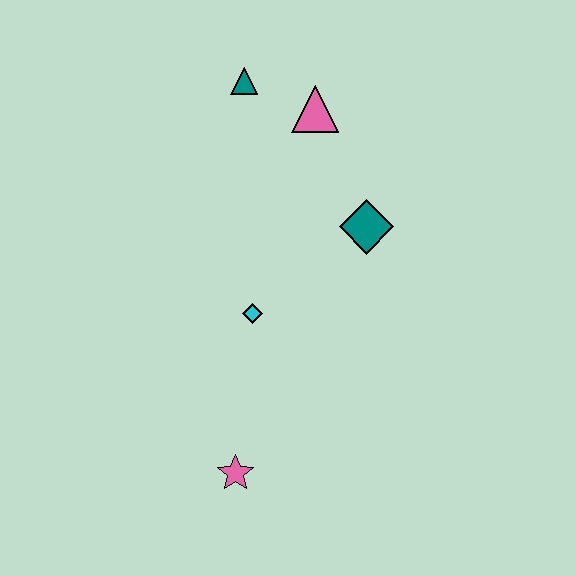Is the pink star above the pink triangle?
No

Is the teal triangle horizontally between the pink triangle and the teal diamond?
No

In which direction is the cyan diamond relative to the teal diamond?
The cyan diamond is to the left of the teal diamond.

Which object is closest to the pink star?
The cyan diamond is closest to the pink star.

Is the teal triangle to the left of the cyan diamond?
Yes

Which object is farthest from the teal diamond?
The pink star is farthest from the teal diamond.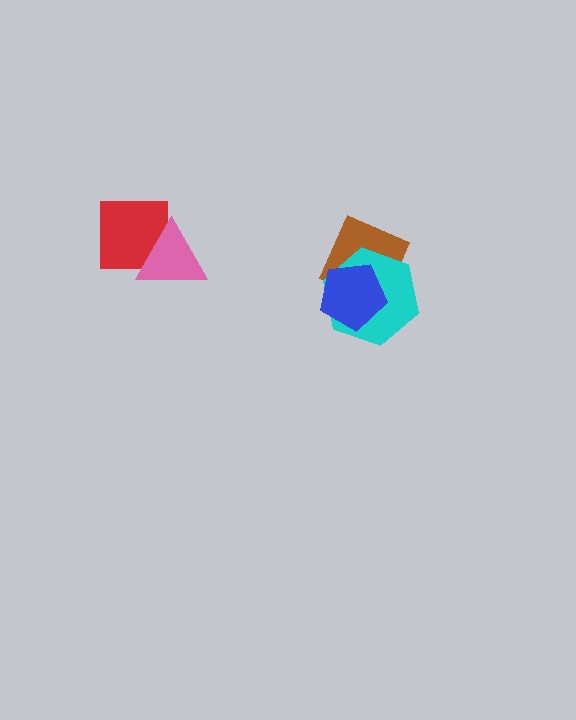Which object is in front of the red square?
The pink triangle is in front of the red square.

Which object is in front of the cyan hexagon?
The blue pentagon is in front of the cyan hexagon.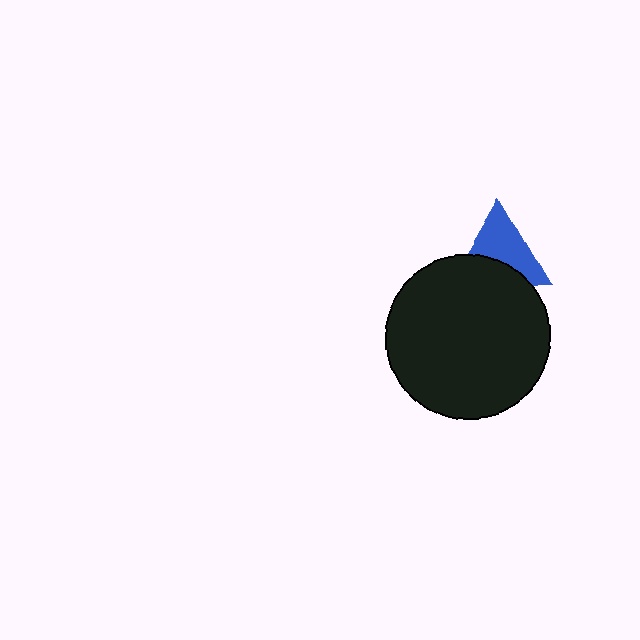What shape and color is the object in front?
The object in front is a black circle.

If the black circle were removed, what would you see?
You would see the complete blue triangle.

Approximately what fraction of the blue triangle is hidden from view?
Roughly 40% of the blue triangle is hidden behind the black circle.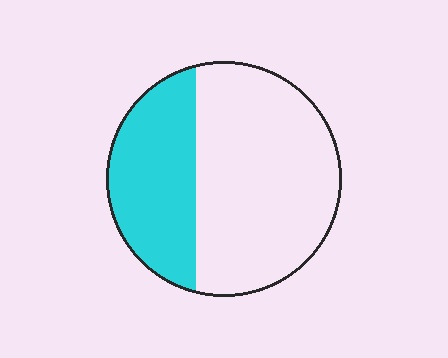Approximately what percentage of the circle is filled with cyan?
Approximately 35%.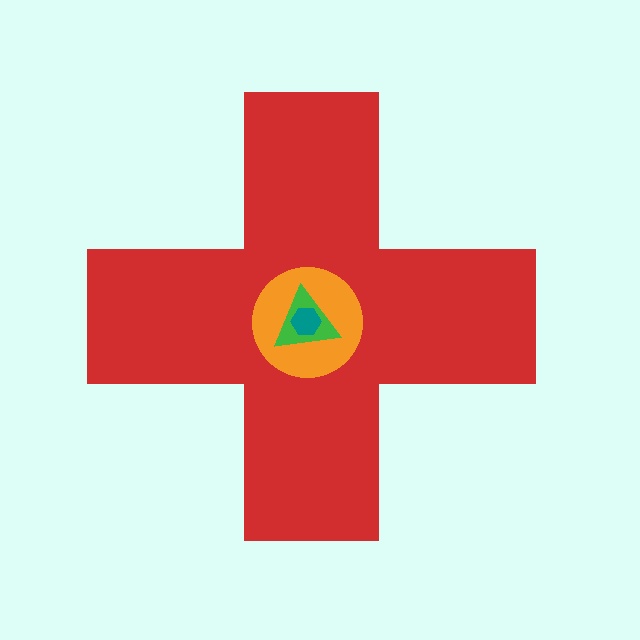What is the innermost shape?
The teal hexagon.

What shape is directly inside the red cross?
The orange circle.